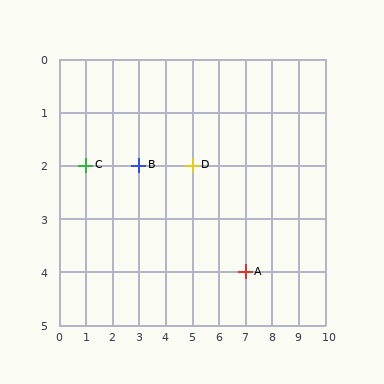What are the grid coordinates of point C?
Point C is at grid coordinates (1, 2).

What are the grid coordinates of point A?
Point A is at grid coordinates (7, 4).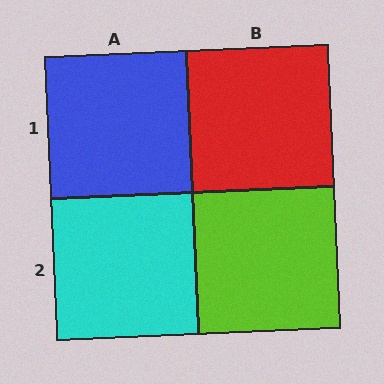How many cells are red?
1 cell is red.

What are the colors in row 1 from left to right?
Blue, red.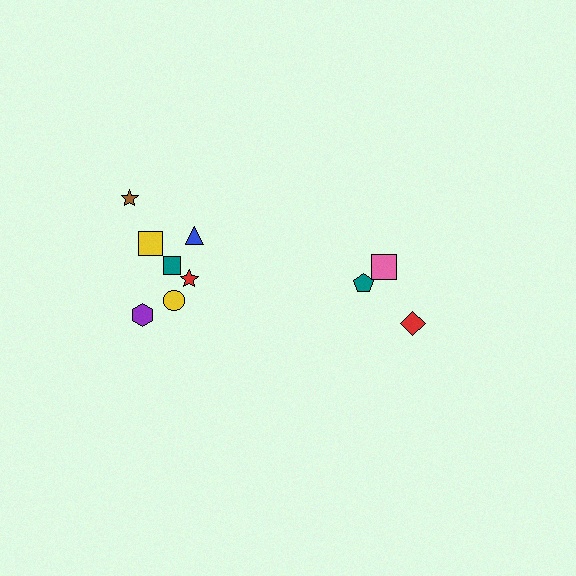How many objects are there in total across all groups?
There are 10 objects.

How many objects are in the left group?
There are 7 objects.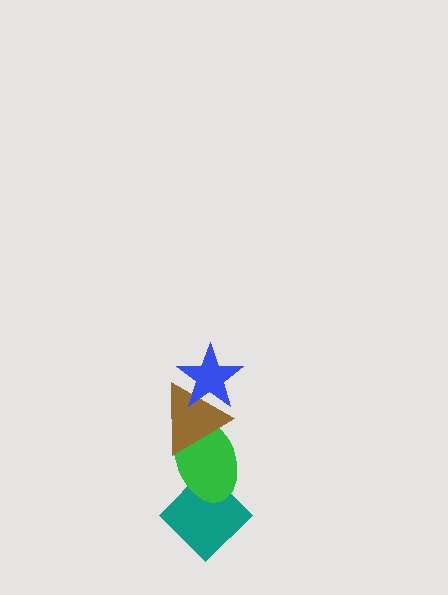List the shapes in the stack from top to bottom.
From top to bottom: the blue star, the brown triangle, the green ellipse, the teal diamond.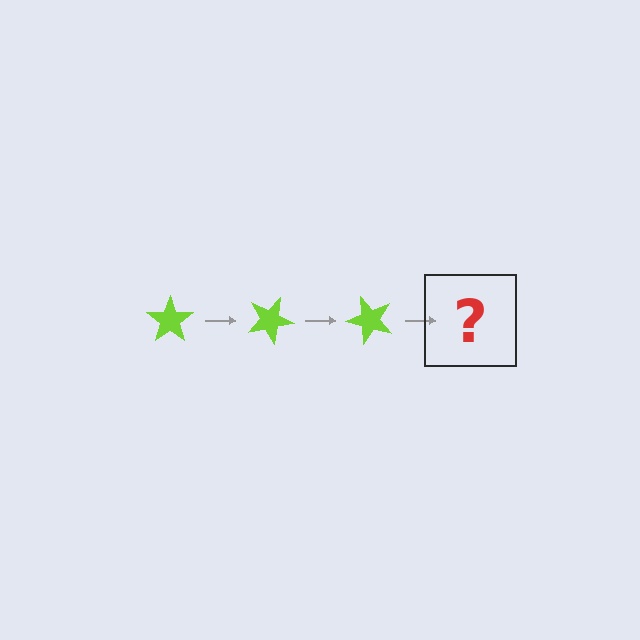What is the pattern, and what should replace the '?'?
The pattern is that the star rotates 25 degrees each step. The '?' should be a lime star rotated 75 degrees.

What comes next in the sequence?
The next element should be a lime star rotated 75 degrees.